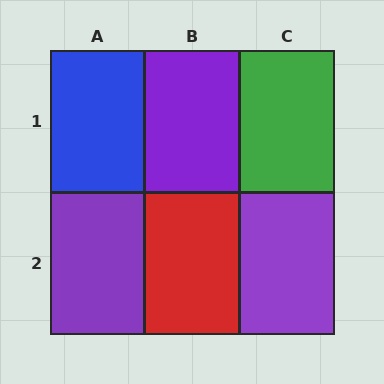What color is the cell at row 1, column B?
Purple.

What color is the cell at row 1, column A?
Blue.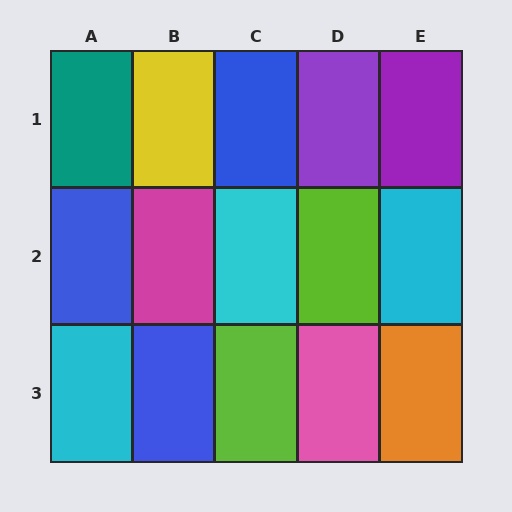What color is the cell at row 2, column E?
Cyan.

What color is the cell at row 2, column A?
Blue.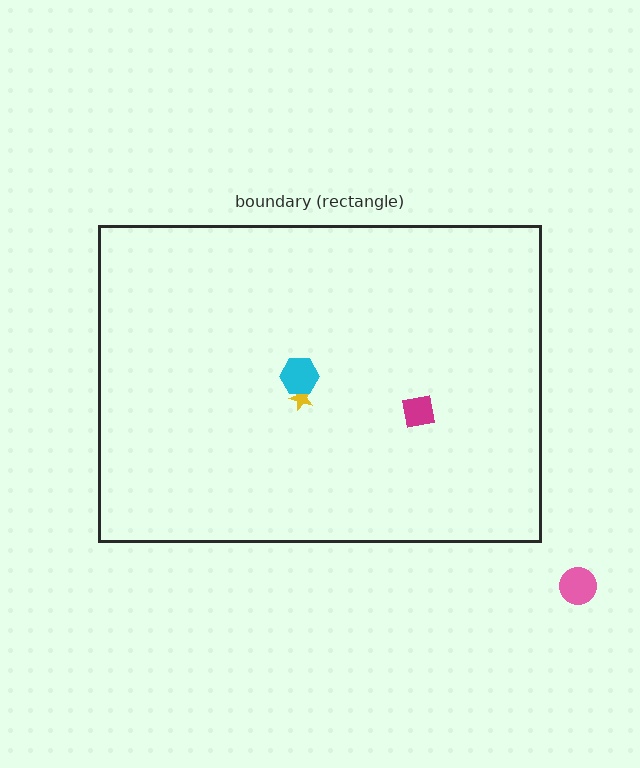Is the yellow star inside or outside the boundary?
Inside.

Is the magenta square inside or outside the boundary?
Inside.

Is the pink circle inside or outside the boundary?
Outside.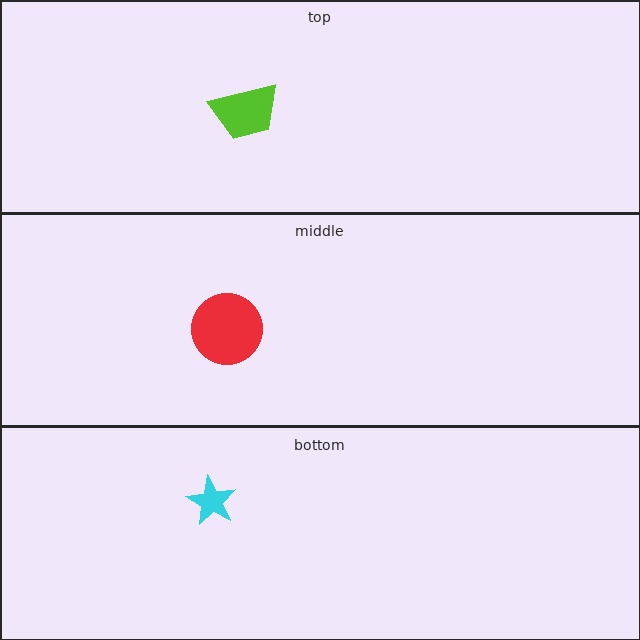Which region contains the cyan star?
The bottom region.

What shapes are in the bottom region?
The cyan star.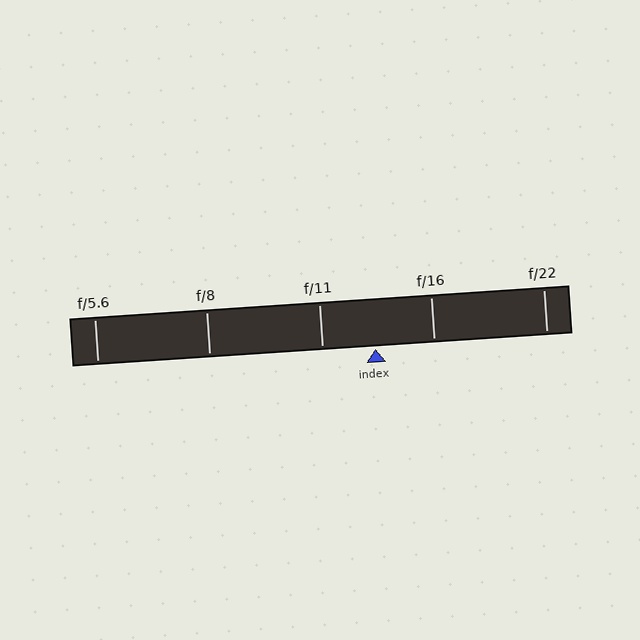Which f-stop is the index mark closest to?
The index mark is closest to f/11.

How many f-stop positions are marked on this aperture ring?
There are 5 f-stop positions marked.